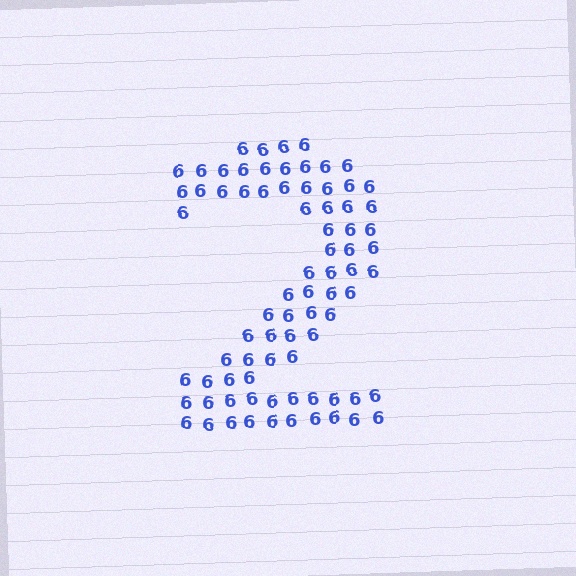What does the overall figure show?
The overall figure shows the digit 2.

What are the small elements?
The small elements are digit 6's.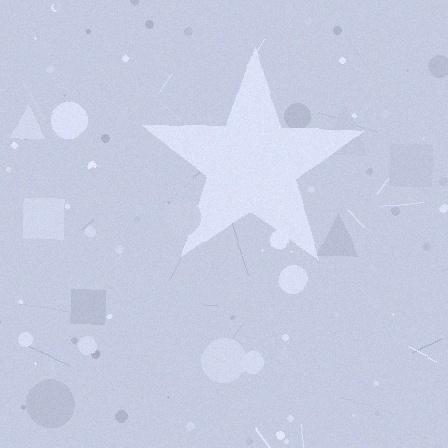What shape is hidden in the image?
A star is hidden in the image.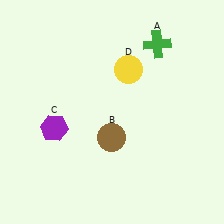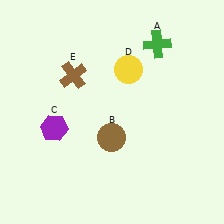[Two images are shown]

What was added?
A brown cross (E) was added in Image 2.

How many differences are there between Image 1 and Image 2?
There is 1 difference between the two images.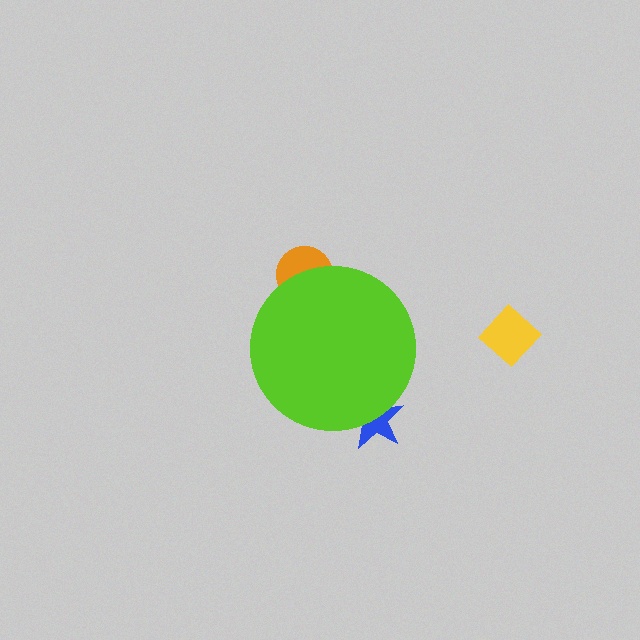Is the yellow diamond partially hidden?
No, the yellow diamond is fully visible.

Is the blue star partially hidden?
Yes, the blue star is partially hidden behind the lime circle.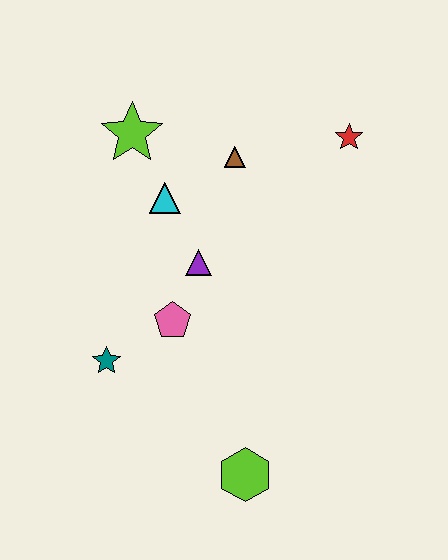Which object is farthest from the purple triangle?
The lime hexagon is farthest from the purple triangle.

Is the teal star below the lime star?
Yes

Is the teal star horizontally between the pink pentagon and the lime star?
No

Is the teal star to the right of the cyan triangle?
No